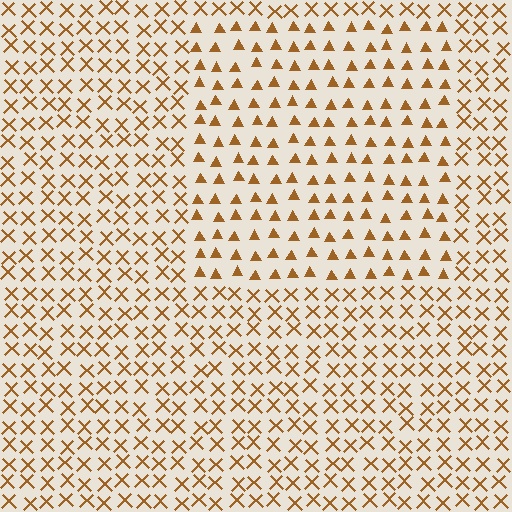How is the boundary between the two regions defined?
The boundary is defined by a change in element shape: triangles inside vs. X marks outside. All elements share the same color and spacing.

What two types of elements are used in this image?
The image uses triangles inside the rectangle region and X marks outside it.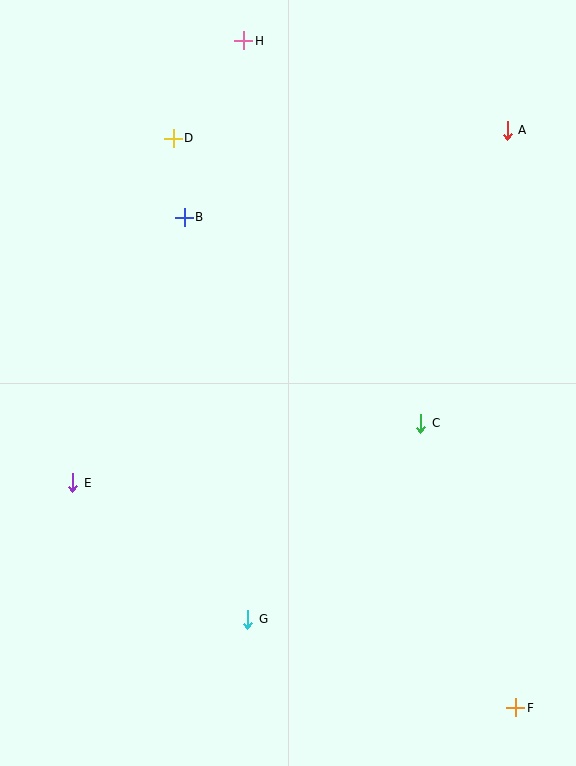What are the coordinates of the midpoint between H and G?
The midpoint between H and G is at (246, 330).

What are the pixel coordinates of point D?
Point D is at (173, 138).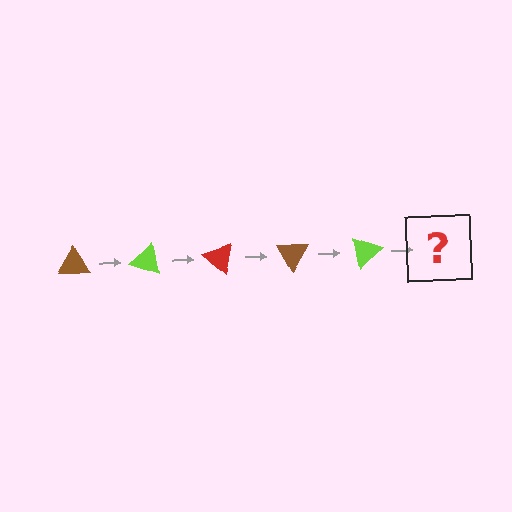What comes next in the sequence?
The next element should be a red triangle, rotated 100 degrees from the start.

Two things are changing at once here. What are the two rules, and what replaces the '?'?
The two rules are that it rotates 20 degrees each step and the color cycles through brown, lime, and red. The '?' should be a red triangle, rotated 100 degrees from the start.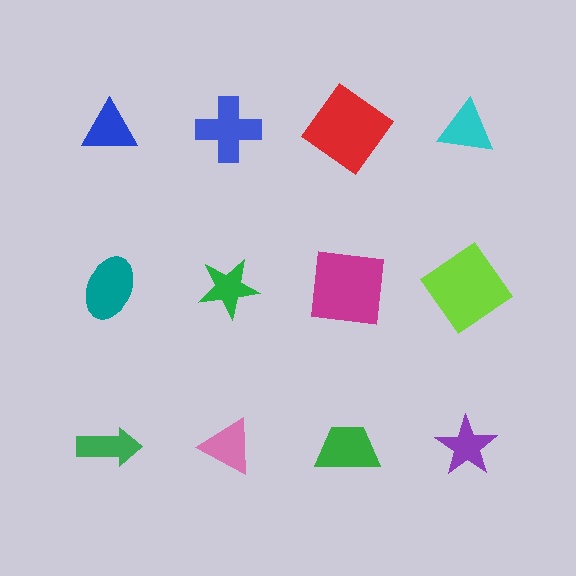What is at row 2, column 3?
A magenta square.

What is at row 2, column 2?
A green star.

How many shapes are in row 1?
4 shapes.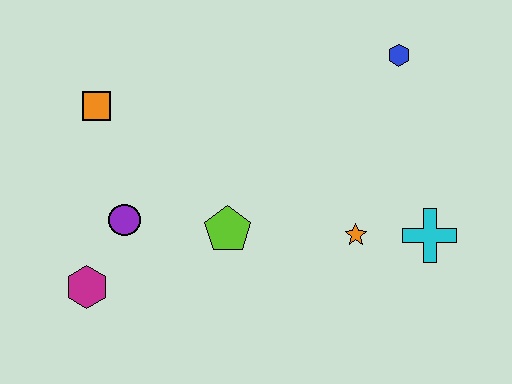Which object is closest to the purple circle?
The magenta hexagon is closest to the purple circle.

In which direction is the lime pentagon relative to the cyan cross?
The lime pentagon is to the left of the cyan cross.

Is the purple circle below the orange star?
No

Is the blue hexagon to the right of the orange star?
Yes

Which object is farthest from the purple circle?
The blue hexagon is farthest from the purple circle.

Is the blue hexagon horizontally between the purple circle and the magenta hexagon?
No